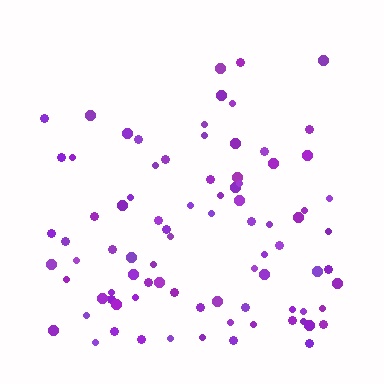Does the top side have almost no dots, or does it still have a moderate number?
Still a moderate number, just noticeably fewer than the bottom.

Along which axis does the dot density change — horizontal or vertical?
Vertical.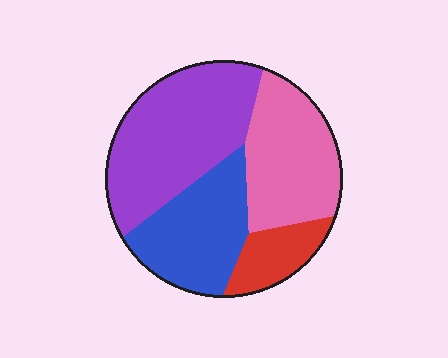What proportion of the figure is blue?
Blue covers about 25% of the figure.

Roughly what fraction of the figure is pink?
Pink covers 27% of the figure.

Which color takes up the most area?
Purple, at roughly 35%.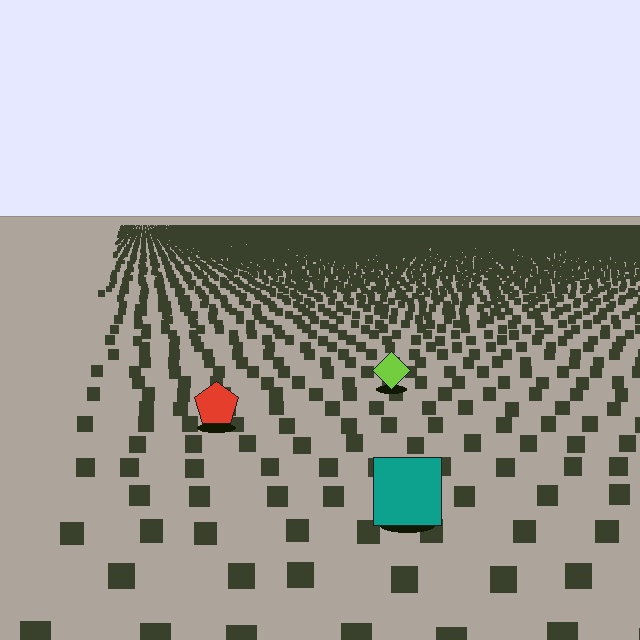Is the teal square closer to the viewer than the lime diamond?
Yes. The teal square is closer — you can tell from the texture gradient: the ground texture is coarser near it.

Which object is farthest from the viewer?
The lime diamond is farthest from the viewer. It appears smaller and the ground texture around it is denser.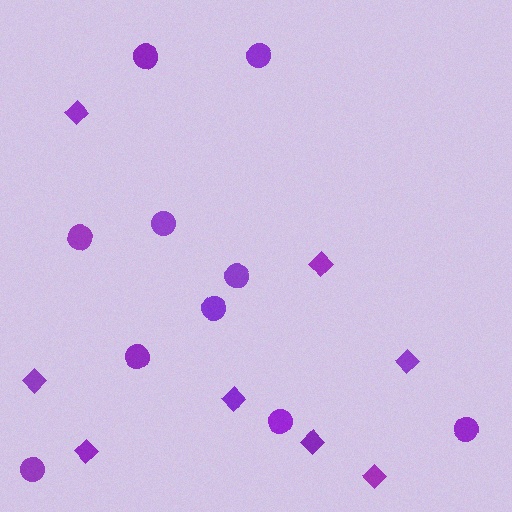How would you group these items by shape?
There are 2 groups: one group of circles (10) and one group of diamonds (8).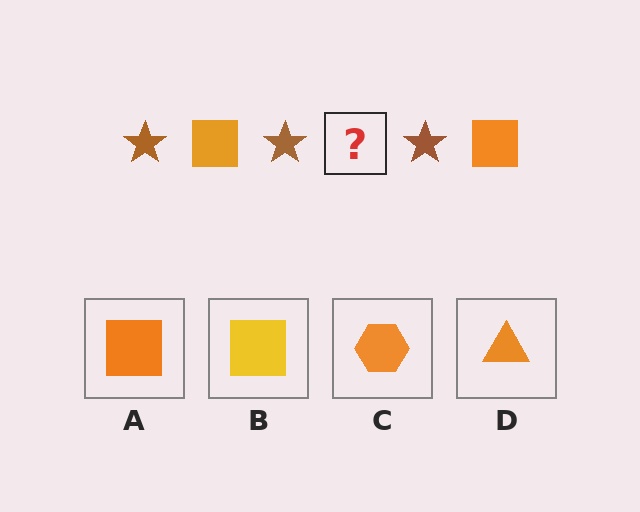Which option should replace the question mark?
Option A.